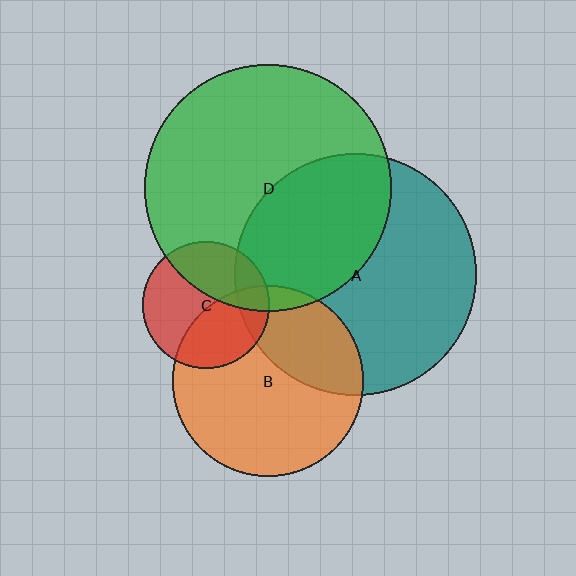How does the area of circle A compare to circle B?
Approximately 1.6 times.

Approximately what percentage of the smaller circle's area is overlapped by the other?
Approximately 40%.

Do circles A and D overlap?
Yes.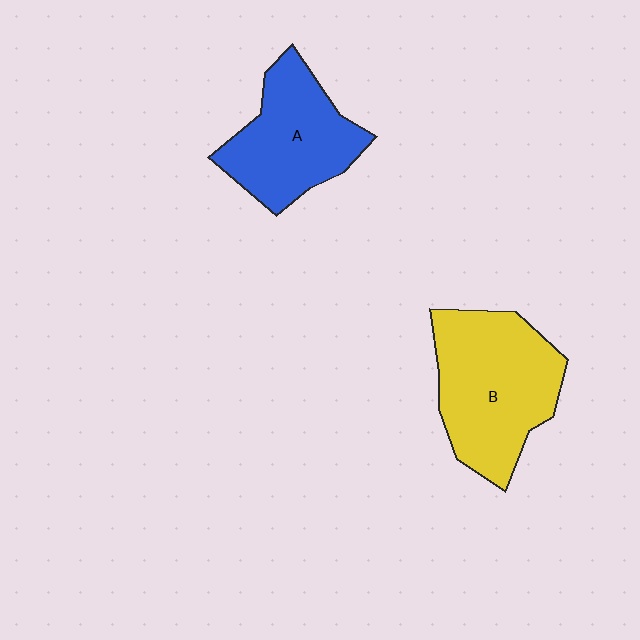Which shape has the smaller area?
Shape A (blue).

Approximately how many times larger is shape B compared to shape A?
Approximately 1.3 times.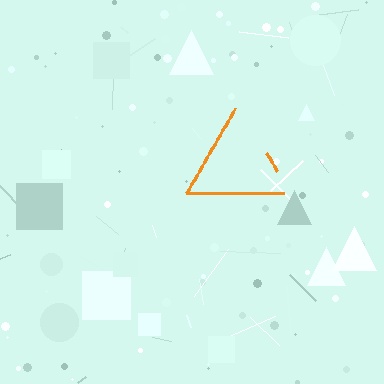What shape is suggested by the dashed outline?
The dashed outline suggests a triangle.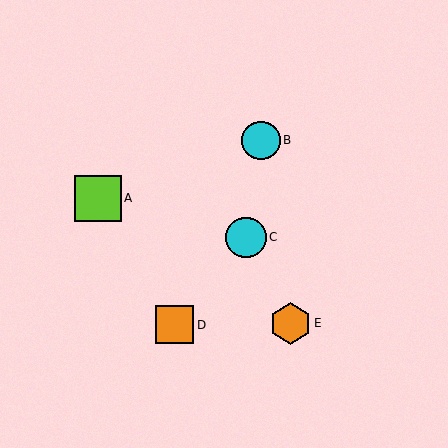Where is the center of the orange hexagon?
The center of the orange hexagon is at (291, 323).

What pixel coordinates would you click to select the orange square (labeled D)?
Click at (174, 325) to select the orange square D.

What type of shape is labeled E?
Shape E is an orange hexagon.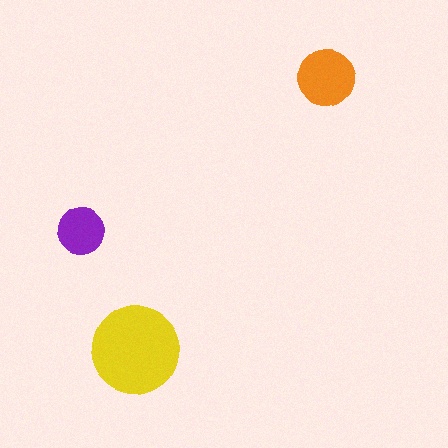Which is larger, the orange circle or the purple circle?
The orange one.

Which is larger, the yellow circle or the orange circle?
The yellow one.